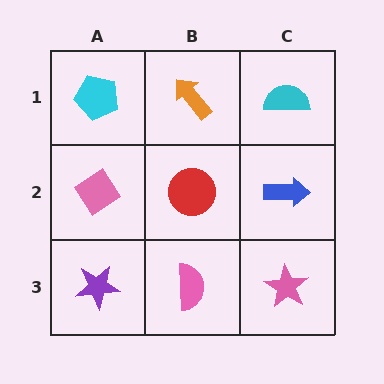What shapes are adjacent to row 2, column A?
A cyan pentagon (row 1, column A), a purple star (row 3, column A), a red circle (row 2, column B).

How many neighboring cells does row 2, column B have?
4.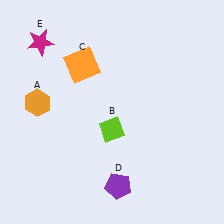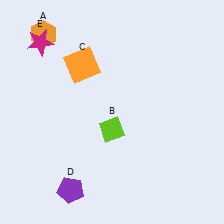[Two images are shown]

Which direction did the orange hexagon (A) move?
The orange hexagon (A) moved up.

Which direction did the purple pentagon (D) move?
The purple pentagon (D) moved left.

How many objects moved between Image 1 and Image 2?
2 objects moved between the two images.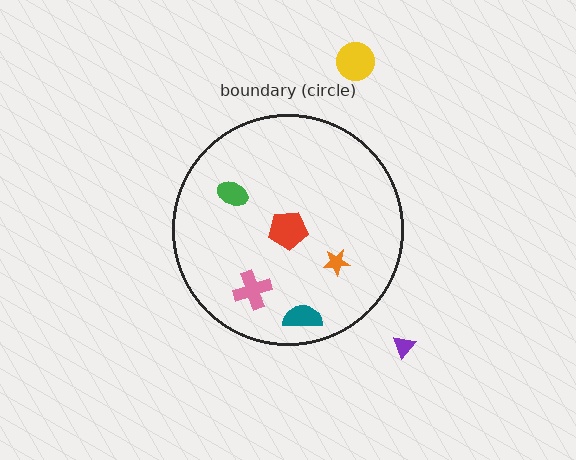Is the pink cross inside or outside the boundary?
Inside.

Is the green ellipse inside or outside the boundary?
Inside.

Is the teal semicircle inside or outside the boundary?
Inside.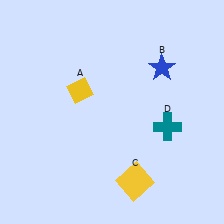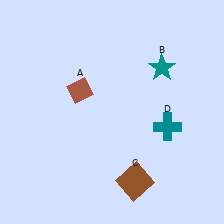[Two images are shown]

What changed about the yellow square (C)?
In Image 1, C is yellow. In Image 2, it changed to brown.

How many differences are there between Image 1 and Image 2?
There are 3 differences between the two images.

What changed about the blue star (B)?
In Image 1, B is blue. In Image 2, it changed to teal.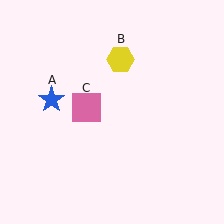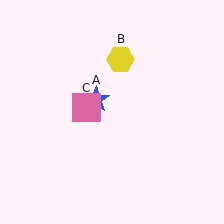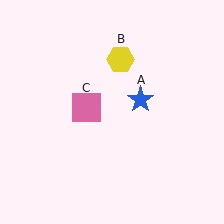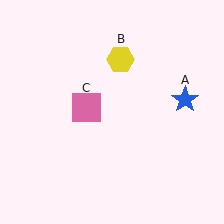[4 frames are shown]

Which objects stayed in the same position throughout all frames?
Yellow hexagon (object B) and pink square (object C) remained stationary.